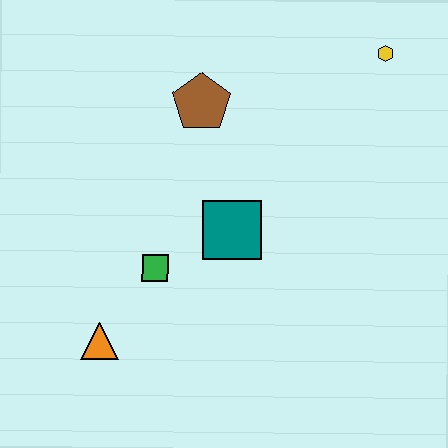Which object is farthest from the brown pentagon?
The orange triangle is farthest from the brown pentagon.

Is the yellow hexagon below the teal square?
No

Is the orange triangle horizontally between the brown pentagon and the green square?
No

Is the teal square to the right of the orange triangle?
Yes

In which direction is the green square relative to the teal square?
The green square is to the left of the teal square.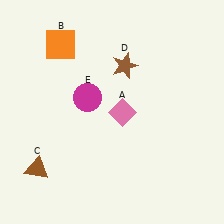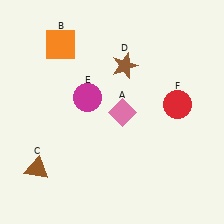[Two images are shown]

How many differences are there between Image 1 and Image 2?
There is 1 difference between the two images.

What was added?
A red circle (F) was added in Image 2.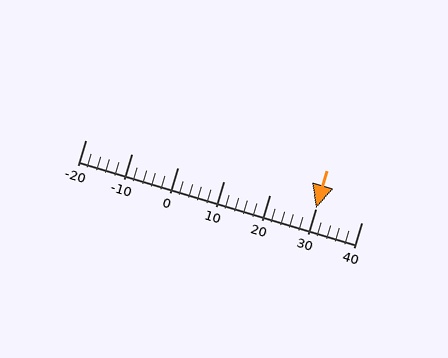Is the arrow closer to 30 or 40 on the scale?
The arrow is closer to 30.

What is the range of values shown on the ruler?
The ruler shows values from -20 to 40.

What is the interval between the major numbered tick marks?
The major tick marks are spaced 10 units apart.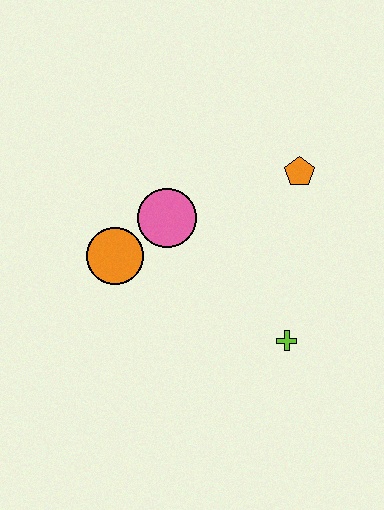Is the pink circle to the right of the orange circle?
Yes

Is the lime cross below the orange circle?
Yes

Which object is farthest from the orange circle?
The orange pentagon is farthest from the orange circle.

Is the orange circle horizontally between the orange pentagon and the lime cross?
No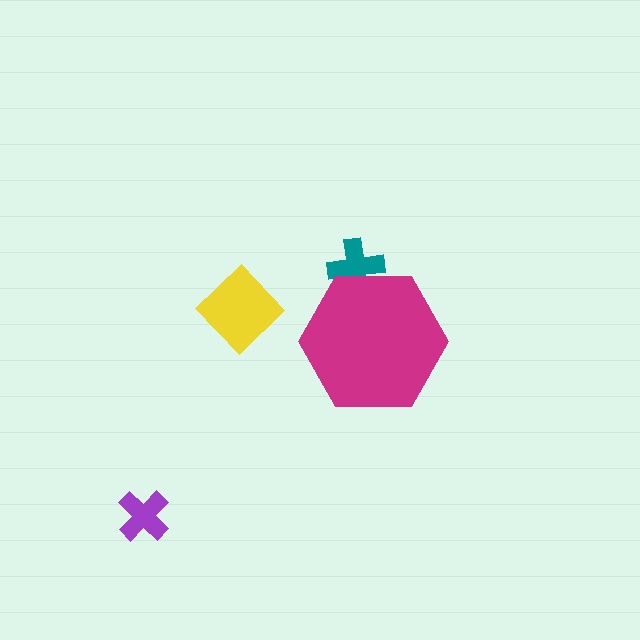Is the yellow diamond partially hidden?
No, the yellow diamond is fully visible.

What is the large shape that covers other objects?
A magenta hexagon.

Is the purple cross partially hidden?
No, the purple cross is fully visible.